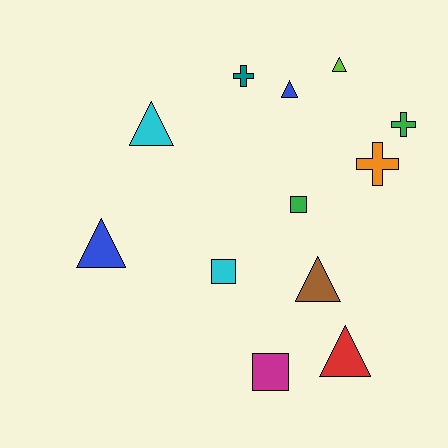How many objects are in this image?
There are 12 objects.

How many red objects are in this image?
There is 1 red object.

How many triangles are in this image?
There are 6 triangles.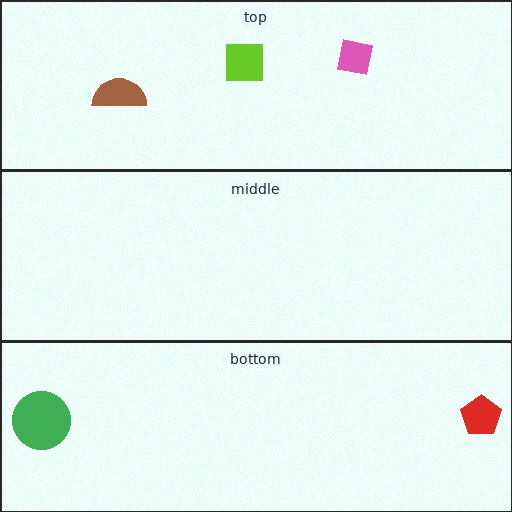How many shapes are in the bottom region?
2.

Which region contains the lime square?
The top region.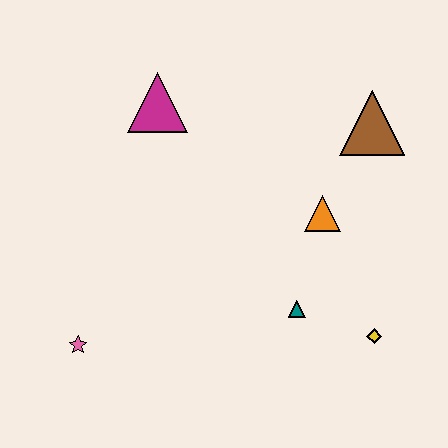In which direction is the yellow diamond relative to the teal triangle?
The yellow diamond is to the right of the teal triangle.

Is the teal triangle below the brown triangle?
Yes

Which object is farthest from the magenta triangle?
The yellow diamond is farthest from the magenta triangle.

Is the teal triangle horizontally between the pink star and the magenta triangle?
No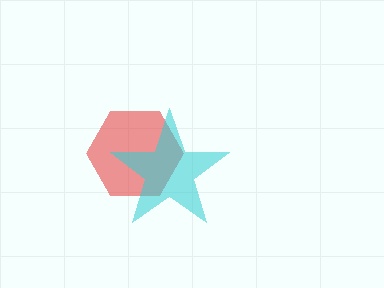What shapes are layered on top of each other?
The layered shapes are: a red hexagon, a cyan star.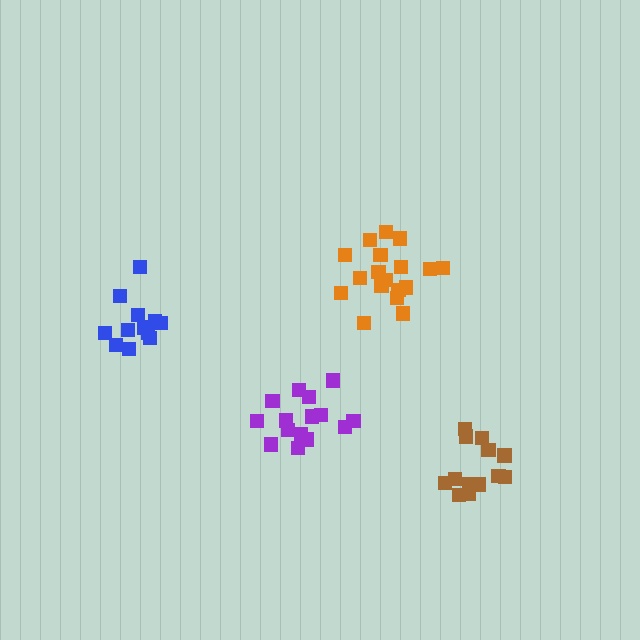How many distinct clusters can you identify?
There are 4 distinct clusters.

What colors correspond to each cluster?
The clusters are colored: orange, purple, blue, brown.